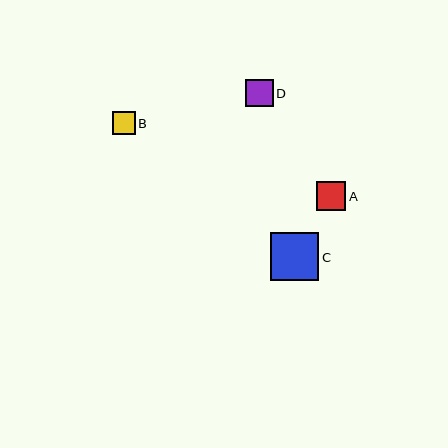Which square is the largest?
Square C is the largest with a size of approximately 48 pixels.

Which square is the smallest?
Square B is the smallest with a size of approximately 23 pixels.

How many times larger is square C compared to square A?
Square C is approximately 1.7 times the size of square A.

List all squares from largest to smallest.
From largest to smallest: C, A, D, B.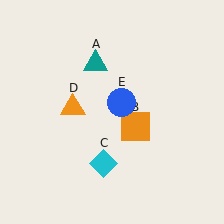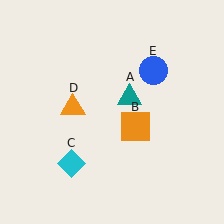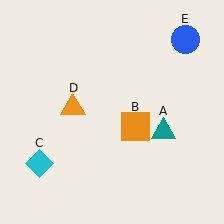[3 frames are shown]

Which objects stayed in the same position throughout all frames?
Orange square (object B) and orange triangle (object D) remained stationary.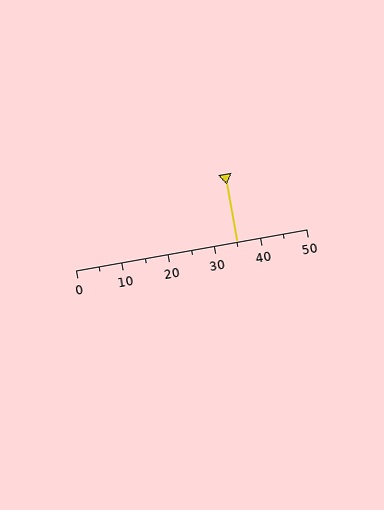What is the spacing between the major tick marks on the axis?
The major ticks are spaced 10 apart.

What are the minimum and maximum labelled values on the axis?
The axis runs from 0 to 50.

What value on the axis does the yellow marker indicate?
The marker indicates approximately 35.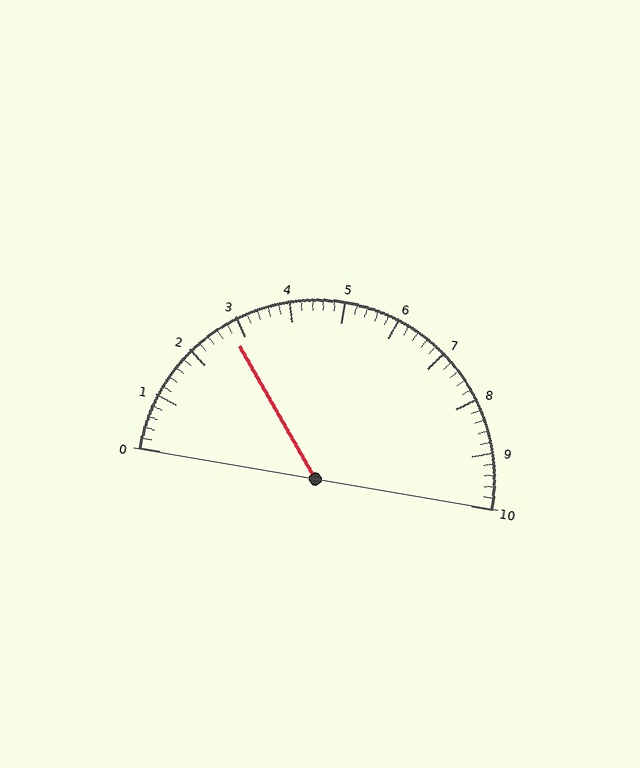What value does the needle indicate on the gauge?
The needle indicates approximately 2.8.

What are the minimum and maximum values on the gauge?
The gauge ranges from 0 to 10.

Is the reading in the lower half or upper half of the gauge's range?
The reading is in the lower half of the range (0 to 10).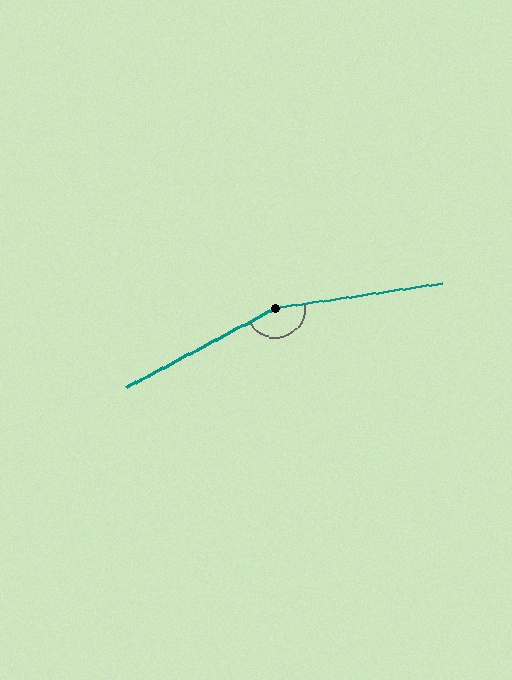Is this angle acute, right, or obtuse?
It is obtuse.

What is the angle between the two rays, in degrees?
Approximately 160 degrees.